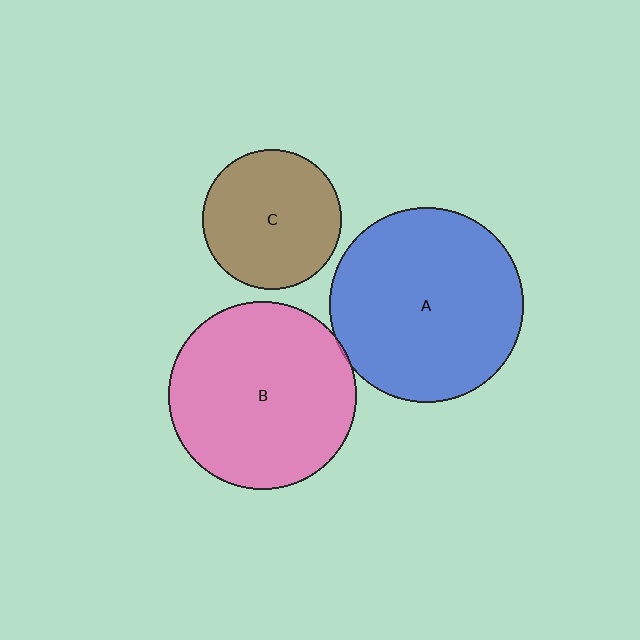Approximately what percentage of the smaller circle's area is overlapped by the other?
Approximately 5%.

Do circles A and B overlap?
Yes.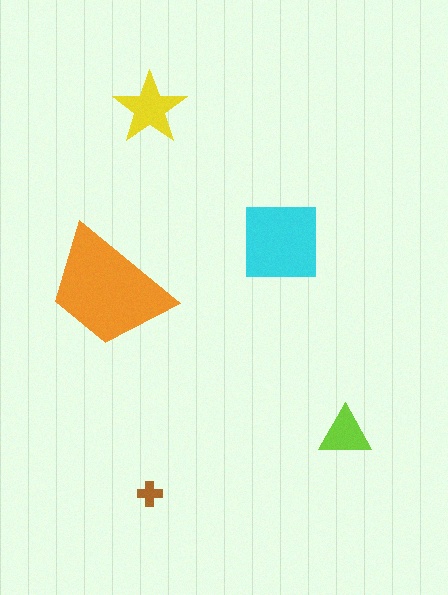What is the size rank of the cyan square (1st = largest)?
2nd.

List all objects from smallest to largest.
The brown cross, the lime triangle, the yellow star, the cyan square, the orange trapezoid.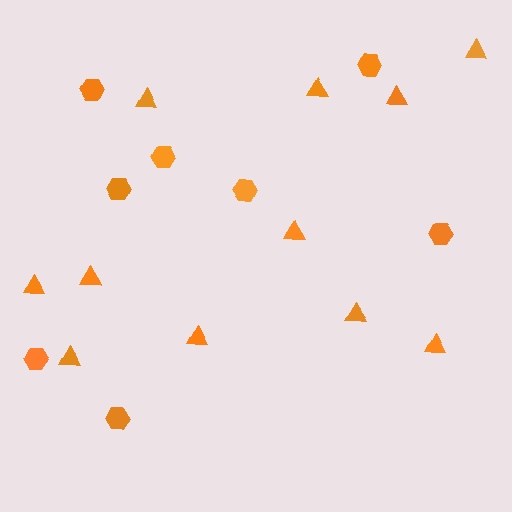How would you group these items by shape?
There are 2 groups: one group of hexagons (8) and one group of triangles (11).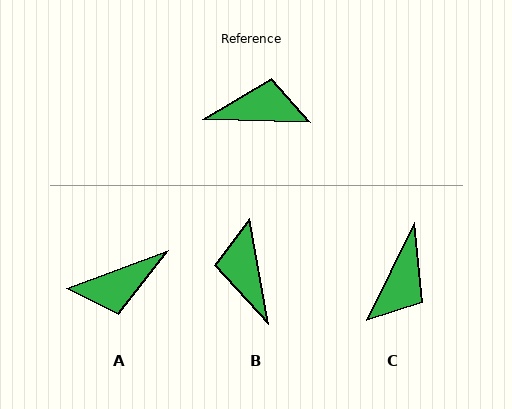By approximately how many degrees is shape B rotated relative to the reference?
Approximately 102 degrees counter-clockwise.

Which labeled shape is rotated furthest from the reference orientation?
A, about 159 degrees away.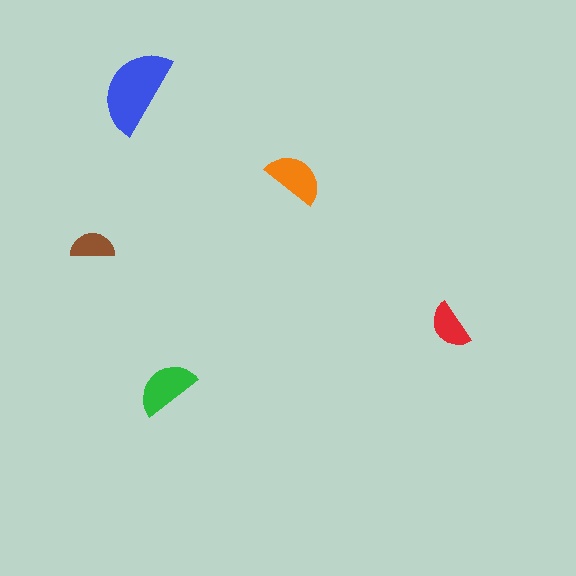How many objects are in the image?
There are 5 objects in the image.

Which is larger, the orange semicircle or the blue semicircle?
The blue one.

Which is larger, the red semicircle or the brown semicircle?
The red one.